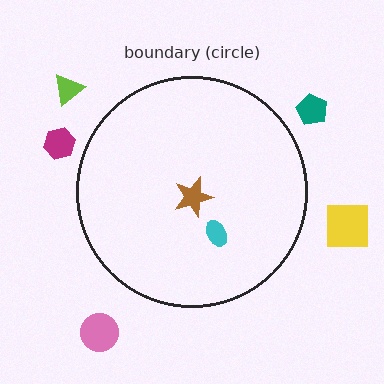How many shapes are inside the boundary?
2 inside, 5 outside.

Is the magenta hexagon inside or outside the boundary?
Outside.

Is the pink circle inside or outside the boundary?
Outside.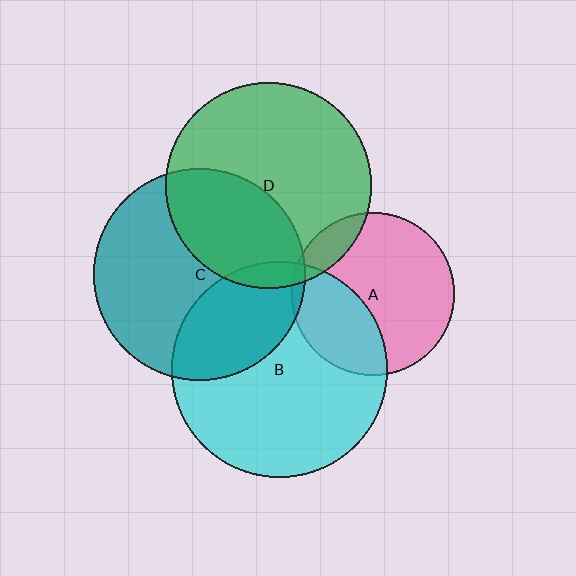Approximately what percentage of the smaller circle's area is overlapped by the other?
Approximately 10%.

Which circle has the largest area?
Circle B (cyan).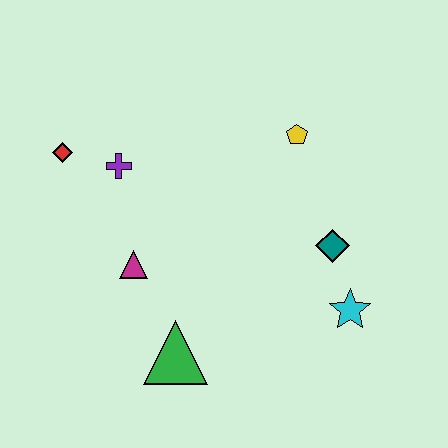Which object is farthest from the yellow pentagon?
The green triangle is farthest from the yellow pentagon.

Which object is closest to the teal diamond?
The cyan star is closest to the teal diamond.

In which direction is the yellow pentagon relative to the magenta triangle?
The yellow pentagon is to the right of the magenta triangle.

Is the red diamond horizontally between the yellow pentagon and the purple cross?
No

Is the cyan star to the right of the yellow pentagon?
Yes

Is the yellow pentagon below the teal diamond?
No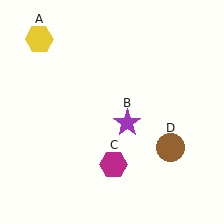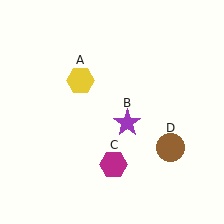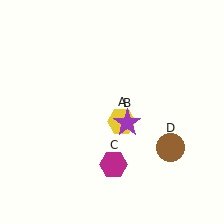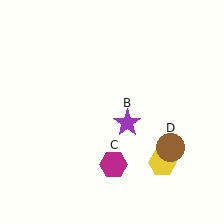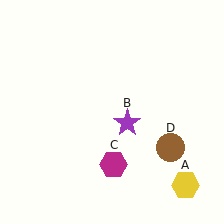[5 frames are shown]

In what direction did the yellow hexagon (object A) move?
The yellow hexagon (object A) moved down and to the right.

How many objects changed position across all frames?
1 object changed position: yellow hexagon (object A).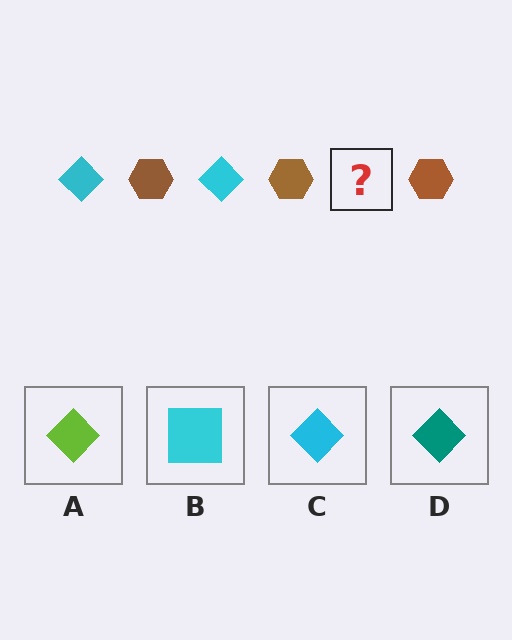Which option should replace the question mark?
Option C.